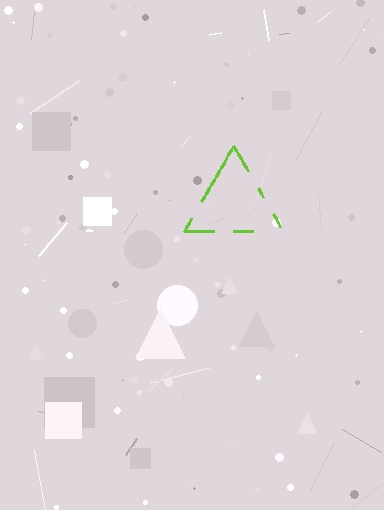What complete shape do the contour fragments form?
The contour fragments form a triangle.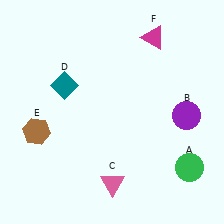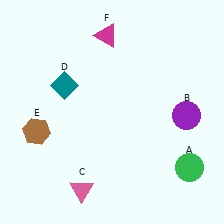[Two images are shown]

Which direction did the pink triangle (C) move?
The pink triangle (C) moved left.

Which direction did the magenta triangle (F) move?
The magenta triangle (F) moved left.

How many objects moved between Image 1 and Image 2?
2 objects moved between the two images.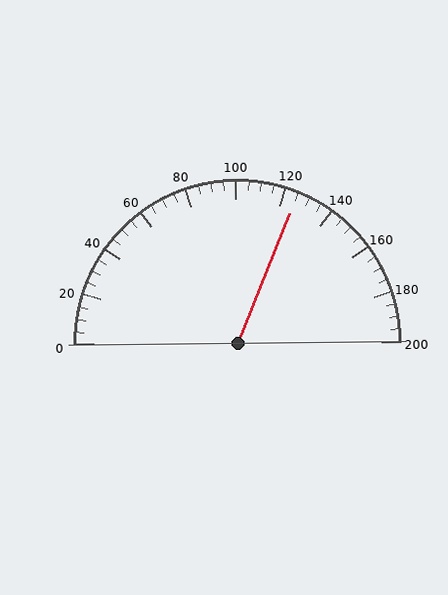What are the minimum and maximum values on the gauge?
The gauge ranges from 0 to 200.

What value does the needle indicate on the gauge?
The needle indicates approximately 125.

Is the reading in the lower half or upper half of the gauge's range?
The reading is in the upper half of the range (0 to 200).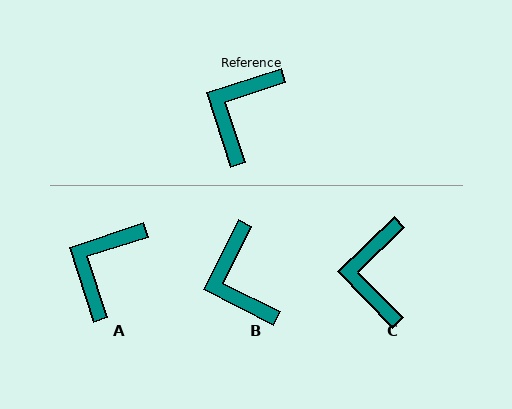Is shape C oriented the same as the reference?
No, it is off by about 26 degrees.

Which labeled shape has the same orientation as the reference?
A.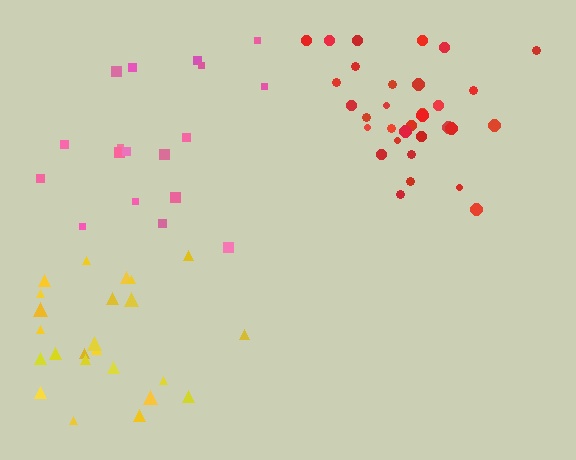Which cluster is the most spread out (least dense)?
Pink.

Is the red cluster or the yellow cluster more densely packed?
Red.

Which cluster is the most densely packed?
Red.